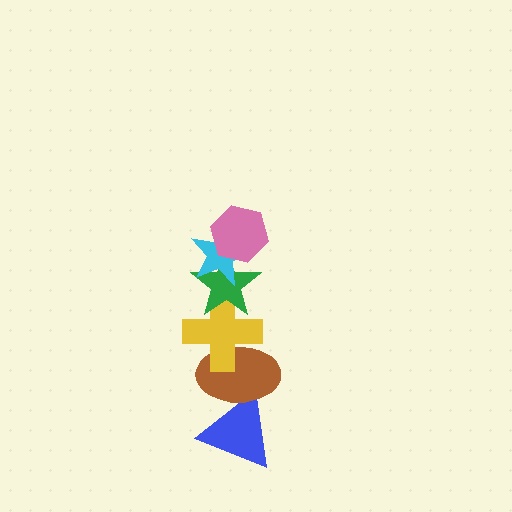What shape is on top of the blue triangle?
The brown ellipse is on top of the blue triangle.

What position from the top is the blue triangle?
The blue triangle is 6th from the top.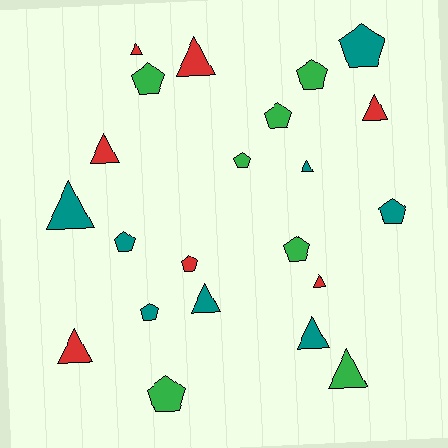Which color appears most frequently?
Teal, with 8 objects.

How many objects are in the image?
There are 22 objects.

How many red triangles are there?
There are 6 red triangles.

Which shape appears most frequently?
Pentagon, with 11 objects.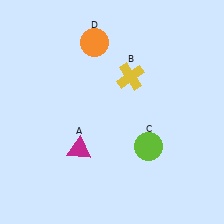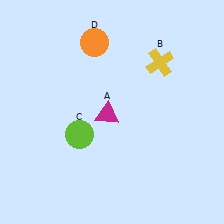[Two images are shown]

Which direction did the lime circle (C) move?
The lime circle (C) moved left.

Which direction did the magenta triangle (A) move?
The magenta triangle (A) moved up.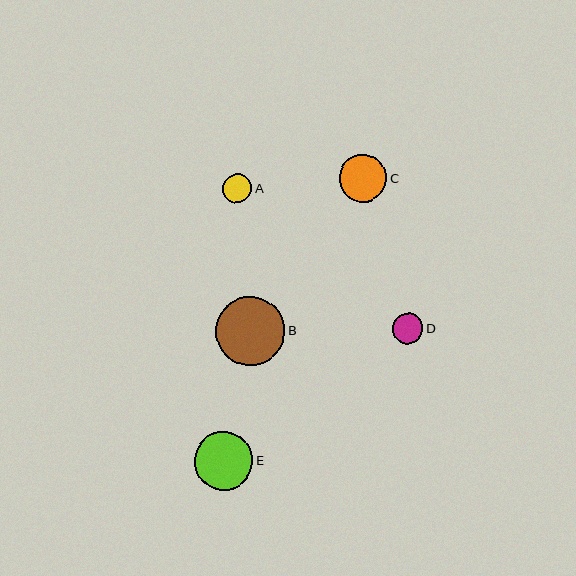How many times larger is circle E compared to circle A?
Circle E is approximately 2.0 times the size of circle A.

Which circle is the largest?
Circle B is the largest with a size of approximately 69 pixels.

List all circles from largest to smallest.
From largest to smallest: B, E, C, D, A.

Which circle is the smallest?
Circle A is the smallest with a size of approximately 29 pixels.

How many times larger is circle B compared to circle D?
Circle B is approximately 2.3 times the size of circle D.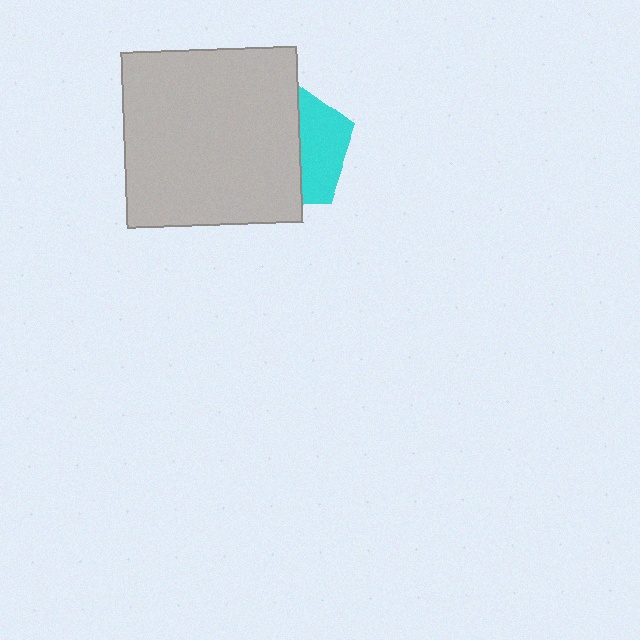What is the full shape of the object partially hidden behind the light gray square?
The partially hidden object is a cyan pentagon.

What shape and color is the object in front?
The object in front is a light gray square.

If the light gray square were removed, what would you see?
You would see the complete cyan pentagon.